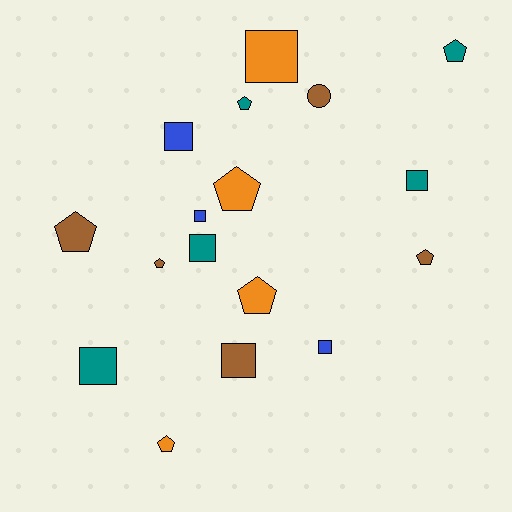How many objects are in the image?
There are 17 objects.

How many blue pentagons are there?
There are no blue pentagons.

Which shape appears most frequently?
Pentagon, with 8 objects.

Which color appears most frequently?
Teal, with 5 objects.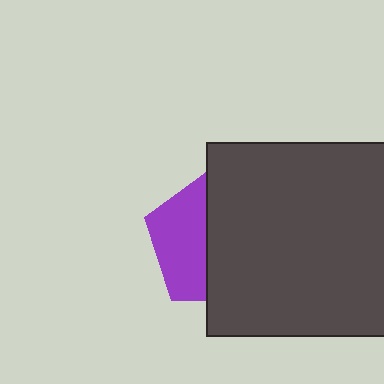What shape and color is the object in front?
The object in front is a dark gray square.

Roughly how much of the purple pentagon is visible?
A small part of it is visible (roughly 40%).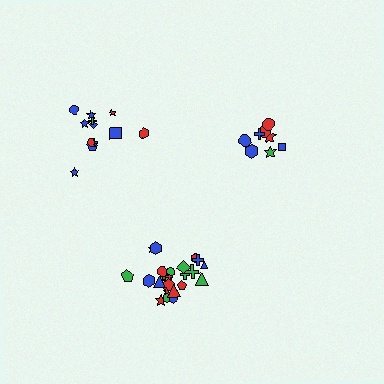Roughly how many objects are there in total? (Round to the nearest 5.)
Roughly 45 objects in total.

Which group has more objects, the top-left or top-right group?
The top-left group.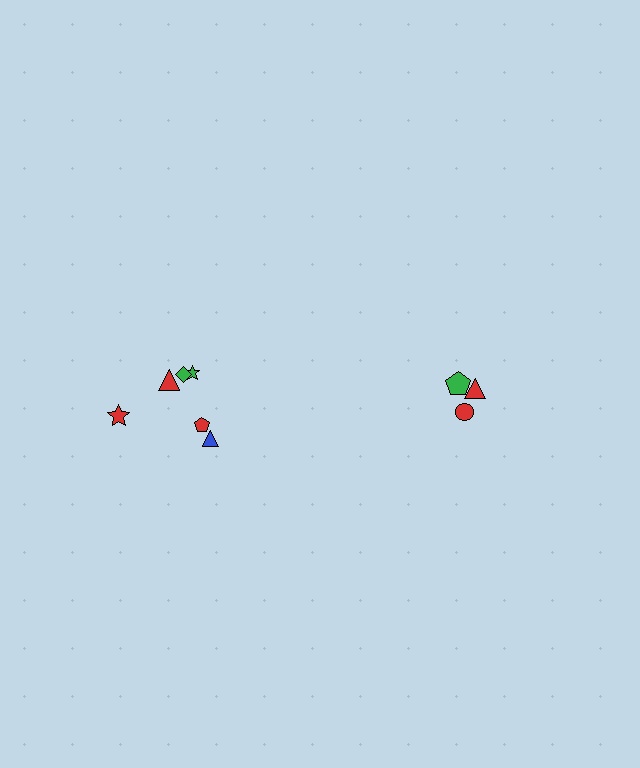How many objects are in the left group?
There are 6 objects.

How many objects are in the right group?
There are 3 objects.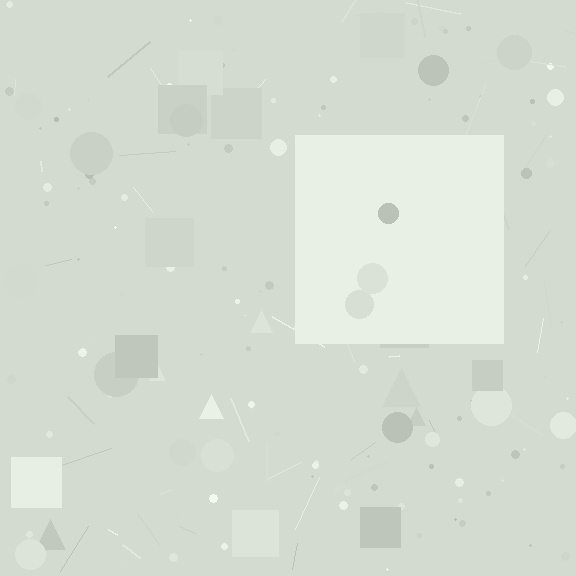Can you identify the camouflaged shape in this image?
The camouflaged shape is a square.